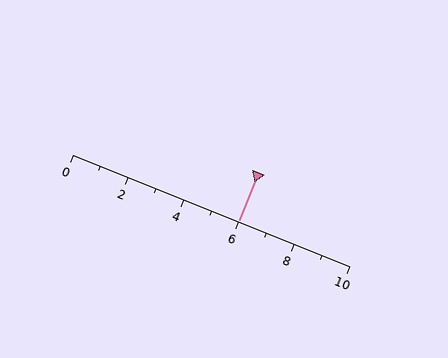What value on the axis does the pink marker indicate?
The marker indicates approximately 6.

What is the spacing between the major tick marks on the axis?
The major ticks are spaced 2 apart.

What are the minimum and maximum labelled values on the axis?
The axis runs from 0 to 10.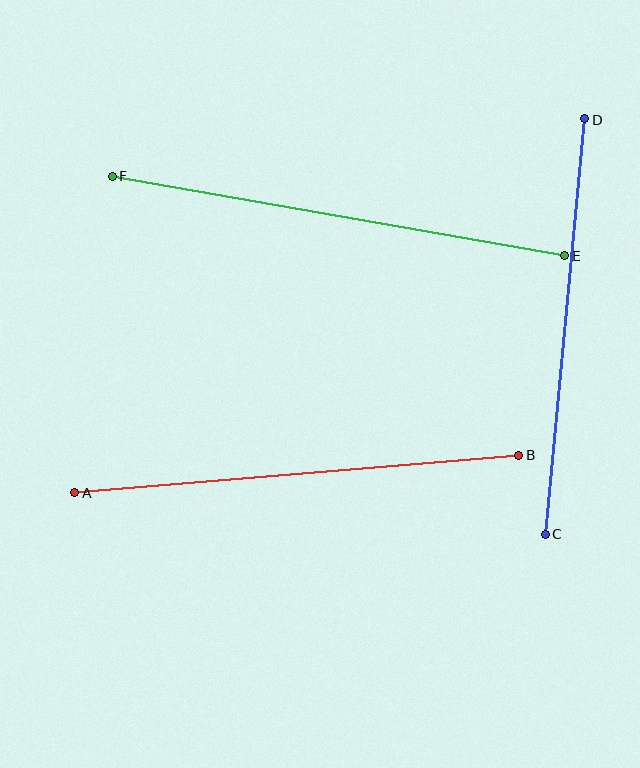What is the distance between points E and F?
The distance is approximately 459 pixels.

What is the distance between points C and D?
The distance is approximately 417 pixels.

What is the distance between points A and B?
The distance is approximately 445 pixels.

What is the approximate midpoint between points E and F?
The midpoint is at approximately (339, 216) pixels.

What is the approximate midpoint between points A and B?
The midpoint is at approximately (297, 474) pixels.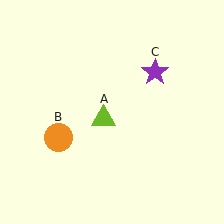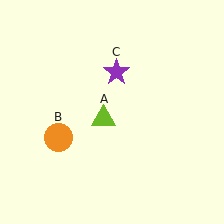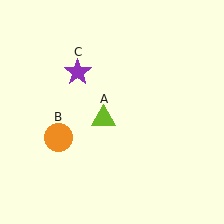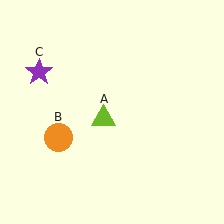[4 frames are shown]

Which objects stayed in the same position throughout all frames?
Lime triangle (object A) and orange circle (object B) remained stationary.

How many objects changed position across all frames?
1 object changed position: purple star (object C).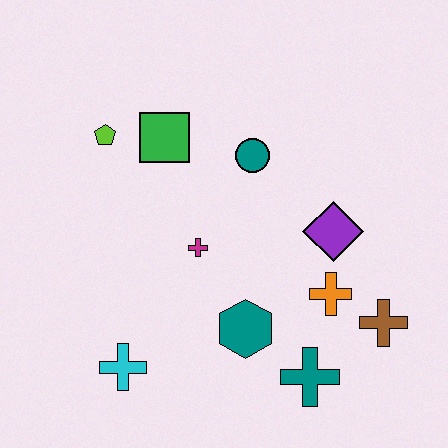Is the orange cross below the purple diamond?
Yes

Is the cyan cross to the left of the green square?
Yes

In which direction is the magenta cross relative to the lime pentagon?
The magenta cross is below the lime pentagon.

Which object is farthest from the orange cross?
The lime pentagon is farthest from the orange cross.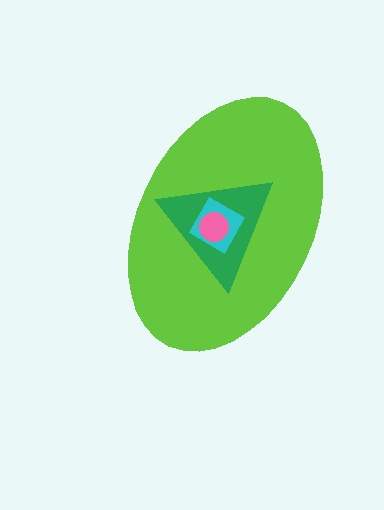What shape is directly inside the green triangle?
The cyan diamond.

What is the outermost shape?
The lime ellipse.